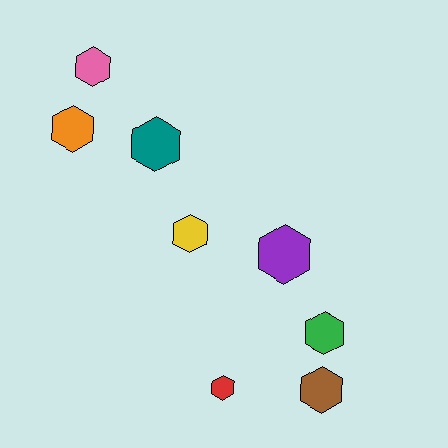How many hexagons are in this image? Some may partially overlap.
There are 8 hexagons.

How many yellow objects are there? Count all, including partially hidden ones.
There is 1 yellow object.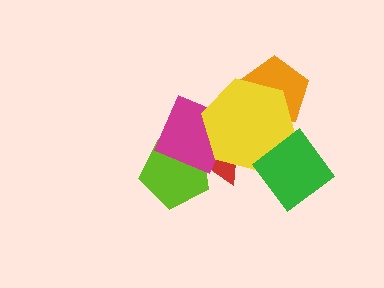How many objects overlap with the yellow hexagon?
4 objects overlap with the yellow hexagon.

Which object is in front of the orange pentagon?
The yellow hexagon is in front of the orange pentagon.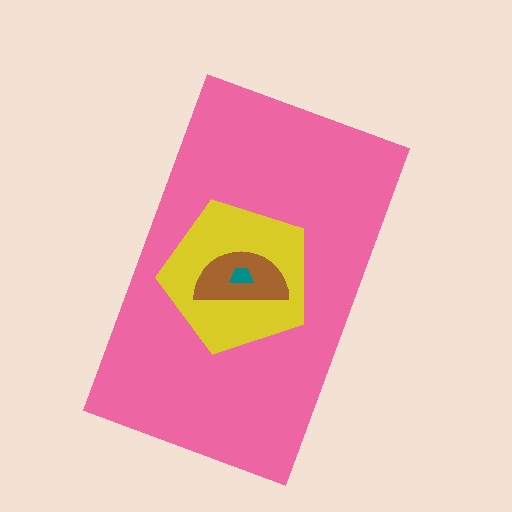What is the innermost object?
The teal trapezoid.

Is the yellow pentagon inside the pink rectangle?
Yes.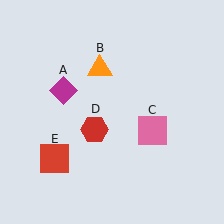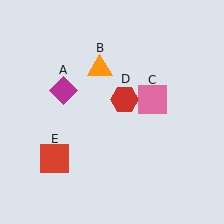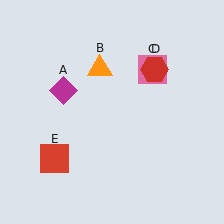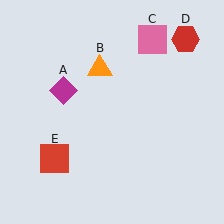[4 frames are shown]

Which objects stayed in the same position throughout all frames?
Magenta diamond (object A) and orange triangle (object B) and red square (object E) remained stationary.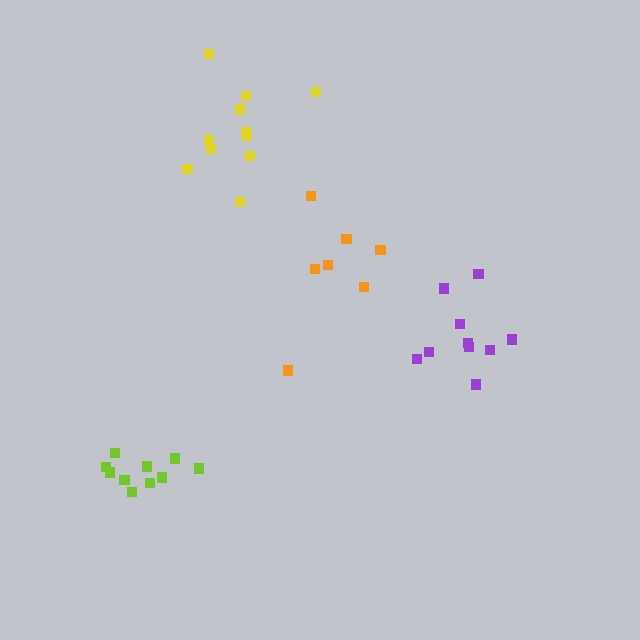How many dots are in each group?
Group 1: 11 dots, Group 2: 10 dots, Group 3: 7 dots, Group 4: 10 dots (38 total).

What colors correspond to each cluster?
The clusters are colored: yellow, lime, orange, purple.